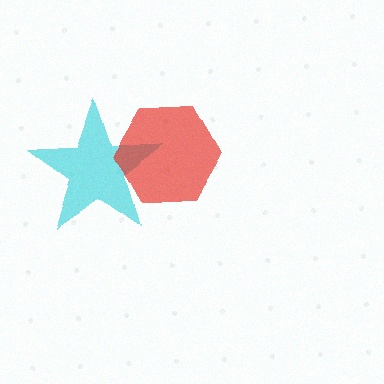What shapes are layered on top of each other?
The layered shapes are: a cyan star, a red hexagon.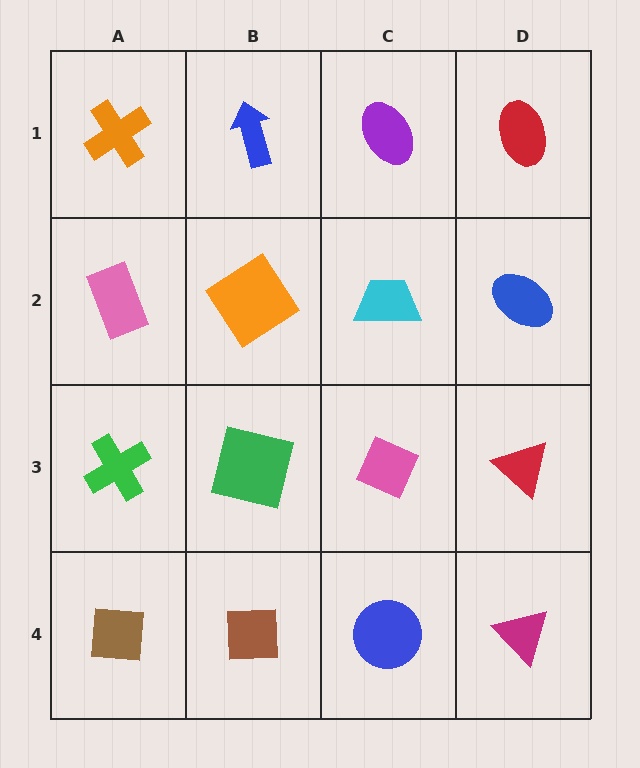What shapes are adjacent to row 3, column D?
A blue ellipse (row 2, column D), a magenta triangle (row 4, column D), a pink diamond (row 3, column C).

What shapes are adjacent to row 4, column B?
A green square (row 3, column B), a brown square (row 4, column A), a blue circle (row 4, column C).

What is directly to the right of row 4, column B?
A blue circle.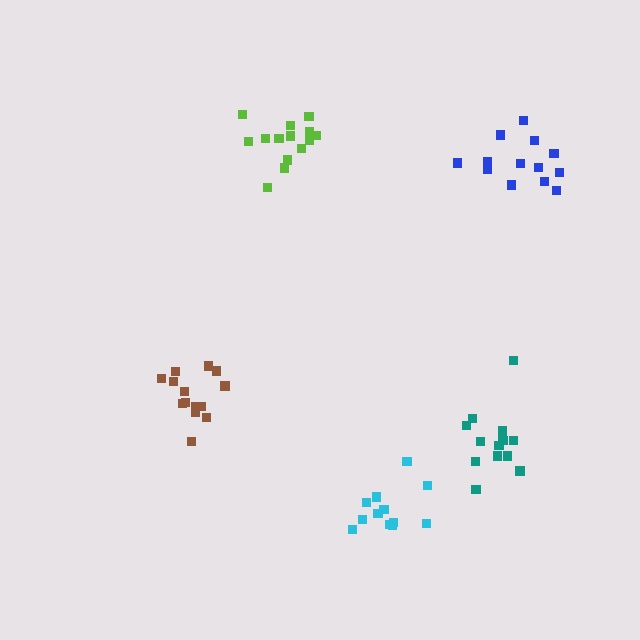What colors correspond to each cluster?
The clusters are colored: blue, lime, teal, cyan, brown.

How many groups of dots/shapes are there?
There are 5 groups.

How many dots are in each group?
Group 1: 13 dots, Group 2: 14 dots, Group 3: 13 dots, Group 4: 12 dots, Group 5: 14 dots (66 total).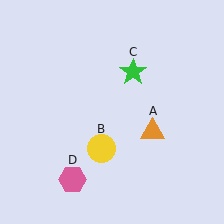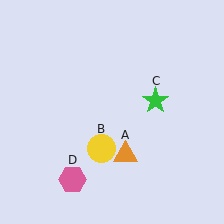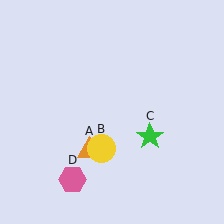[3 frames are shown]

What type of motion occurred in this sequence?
The orange triangle (object A), green star (object C) rotated clockwise around the center of the scene.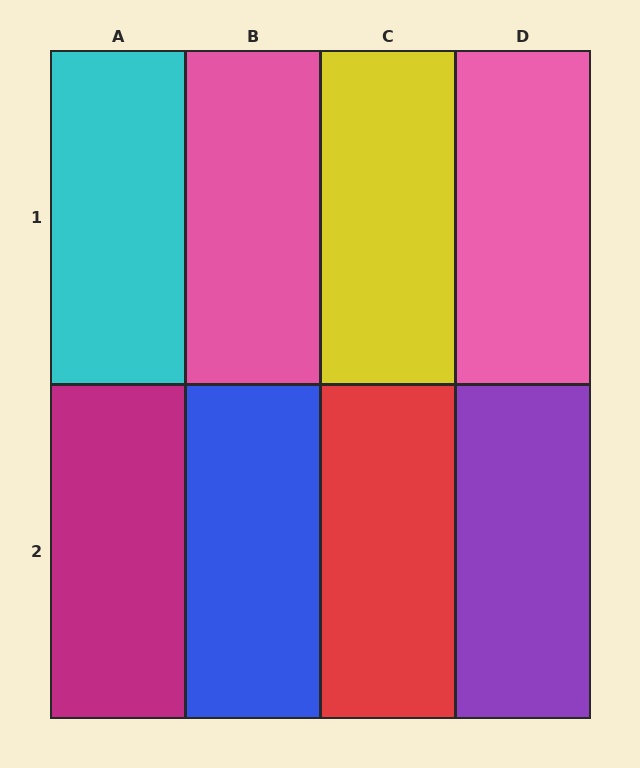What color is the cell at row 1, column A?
Cyan.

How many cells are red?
1 cell is red.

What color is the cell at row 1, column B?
Pink.